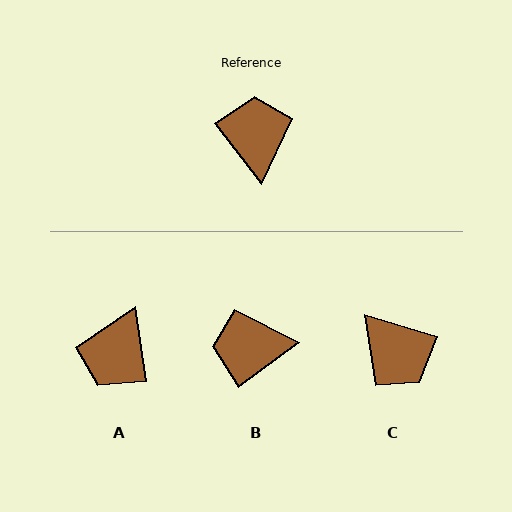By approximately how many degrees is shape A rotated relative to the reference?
Approximately 150 degrees counter-clockwise.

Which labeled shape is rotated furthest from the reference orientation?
A, about 150 degrees away.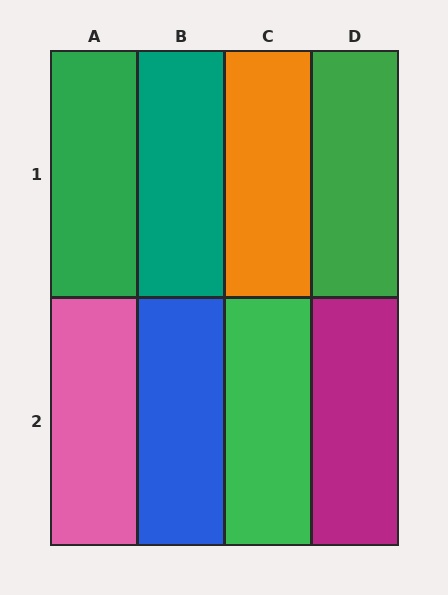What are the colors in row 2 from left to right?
Pink, blue, green, magenta.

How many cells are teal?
1 cell is teal.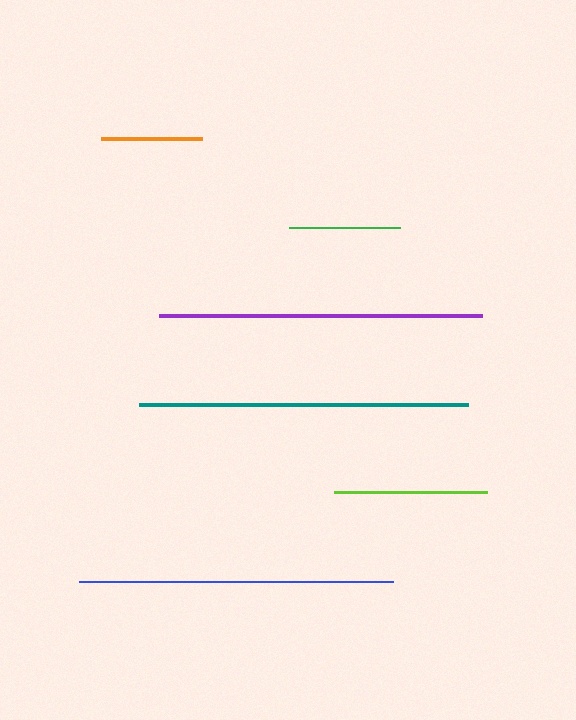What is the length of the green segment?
The green segment is approximately 111 pixels long.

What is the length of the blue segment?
The blue segment is approximately 314 pixels long.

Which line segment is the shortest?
The orange line is the shortest at approximately 101 pixels.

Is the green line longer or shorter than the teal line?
The teal line is longer than the green line.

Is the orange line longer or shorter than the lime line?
The lime line is longer than the orange line.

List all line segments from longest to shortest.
From longest to shortest: teal, purple, blue, lime, green, orange.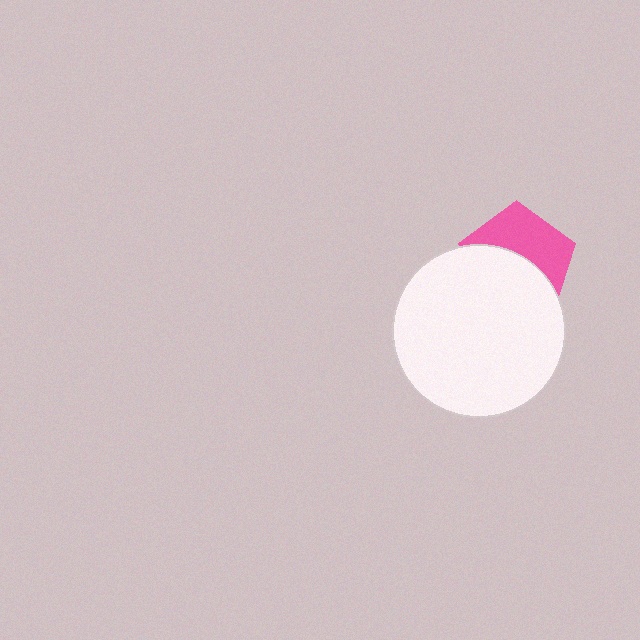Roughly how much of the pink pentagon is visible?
About half of it is visible (roughly 46%).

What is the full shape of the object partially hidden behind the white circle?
The partially hidden object is a pink pentagon.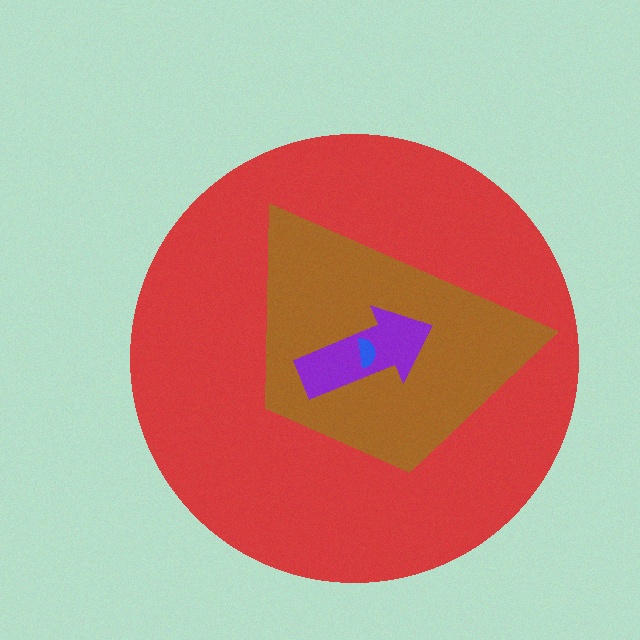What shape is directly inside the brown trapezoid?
The purple arrow.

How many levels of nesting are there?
4.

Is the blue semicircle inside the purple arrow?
Yes.